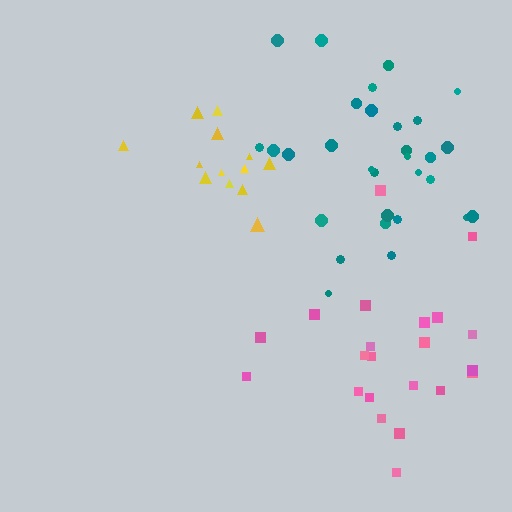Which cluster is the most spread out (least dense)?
Pink.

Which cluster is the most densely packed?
Yellow.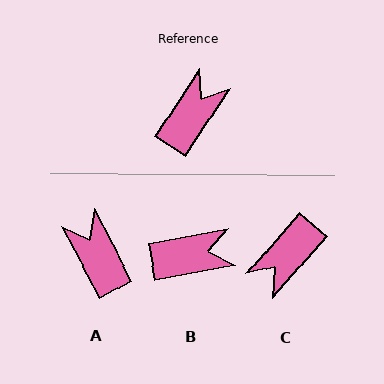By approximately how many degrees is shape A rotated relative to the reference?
Approximately 61 degrees counter-clockwise.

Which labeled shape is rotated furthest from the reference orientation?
C, about 172 degrees away.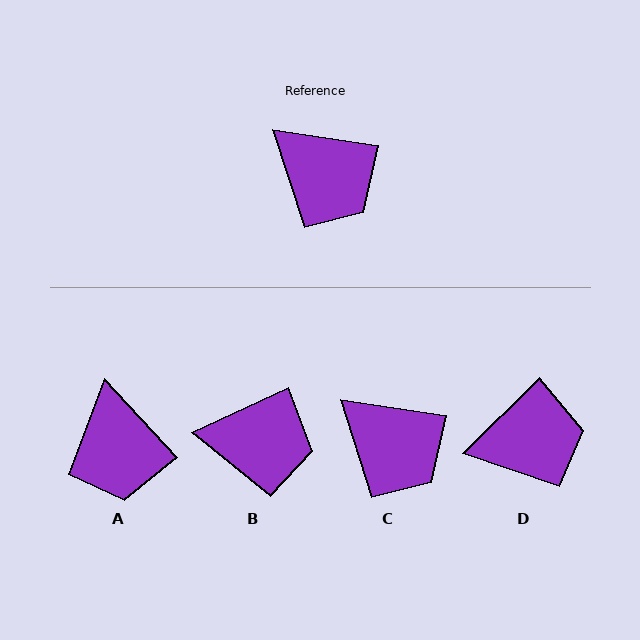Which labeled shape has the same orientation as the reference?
C.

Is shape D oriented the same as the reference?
No, it is off by about 53 degrees.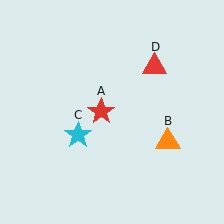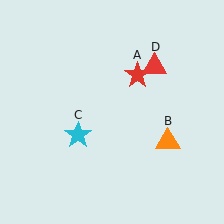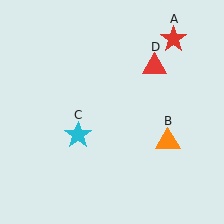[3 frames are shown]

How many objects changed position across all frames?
1 object changed position: red star (object A).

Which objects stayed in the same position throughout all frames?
Orange triangle (object B) and cyan star (object C) and red triangle (object D) remained stationary.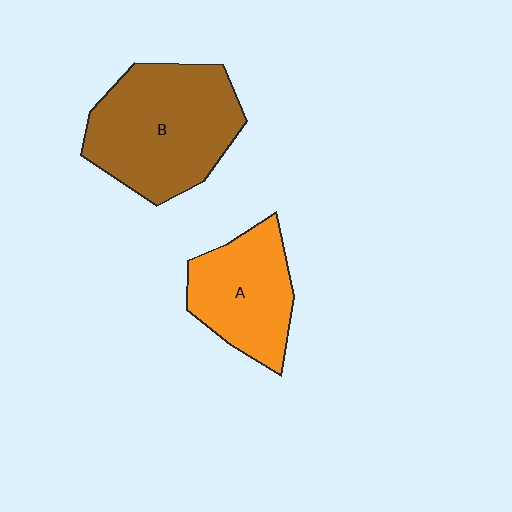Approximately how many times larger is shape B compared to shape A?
Approximately 1.5 times.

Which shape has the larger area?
Shape B (brown).